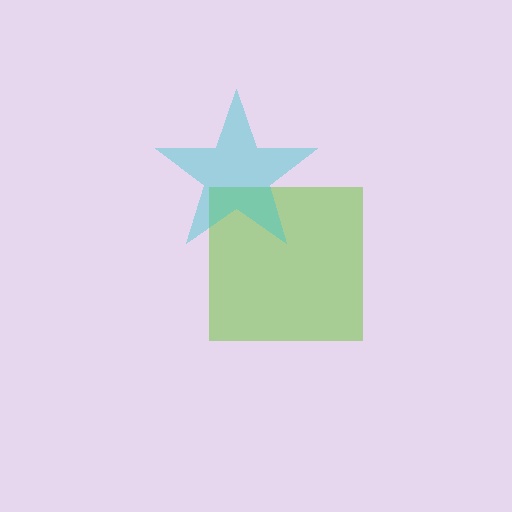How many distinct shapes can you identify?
There are 2 distinct shapes: a lime square, a cyan star.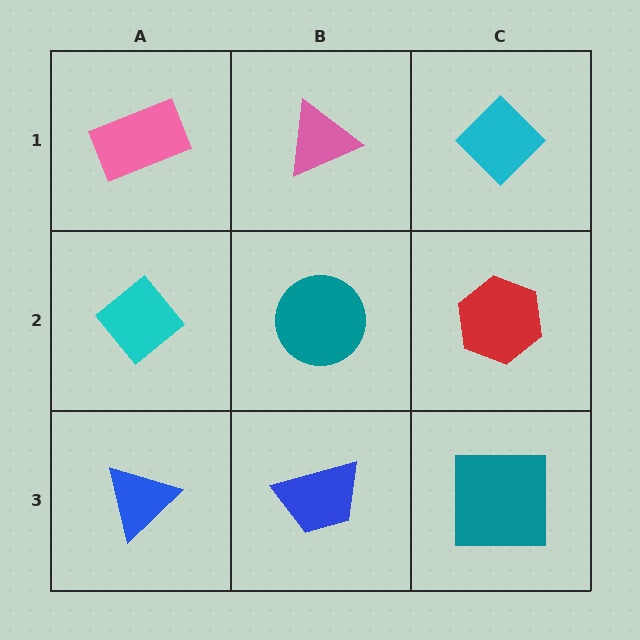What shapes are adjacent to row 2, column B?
A pink triangle (row 1, column B), a blue trapezoid (row 3, column B), a cyan diamond (row 2, column A), a red hexagon (row 2, column C).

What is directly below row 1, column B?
A teal circle.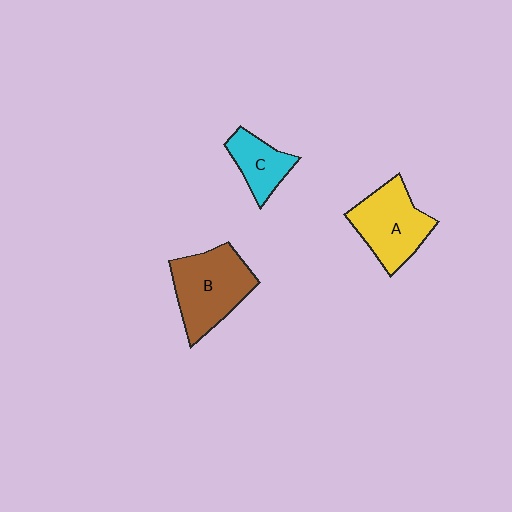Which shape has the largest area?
Shape B (brown).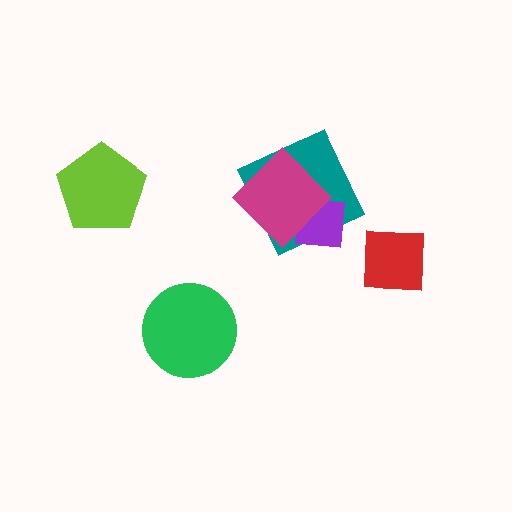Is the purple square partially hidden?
Yes, it is partially covered by another shape.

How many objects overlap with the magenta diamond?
2 objects overlap with the magenta diamond.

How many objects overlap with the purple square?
2 objects overlap with the purple square.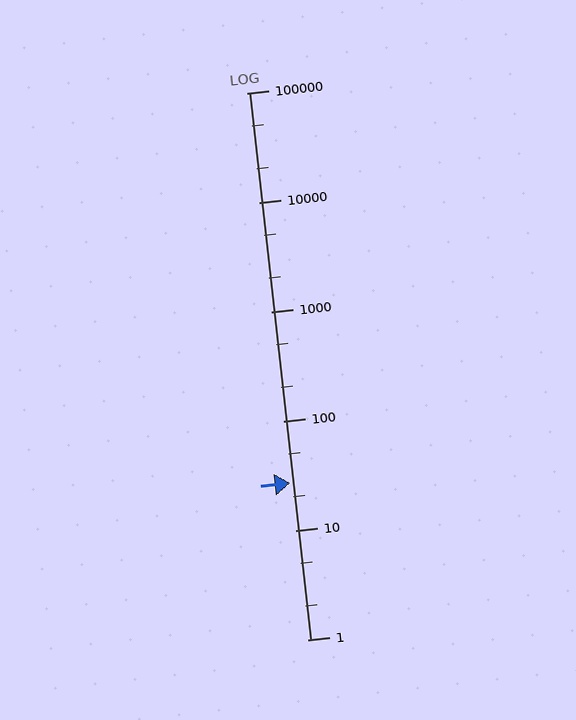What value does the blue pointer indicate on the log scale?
The pointer indicates approximately 27.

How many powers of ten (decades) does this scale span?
The scale spans 5 decades, from 1 to 100000.